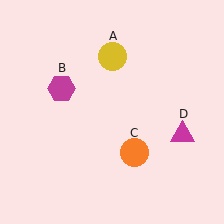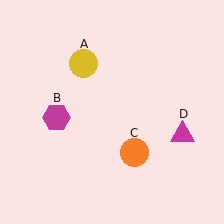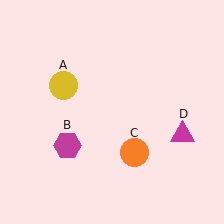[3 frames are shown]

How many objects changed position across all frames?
2 objects changed position: yellow circle (object A), magenta hexagon (object B).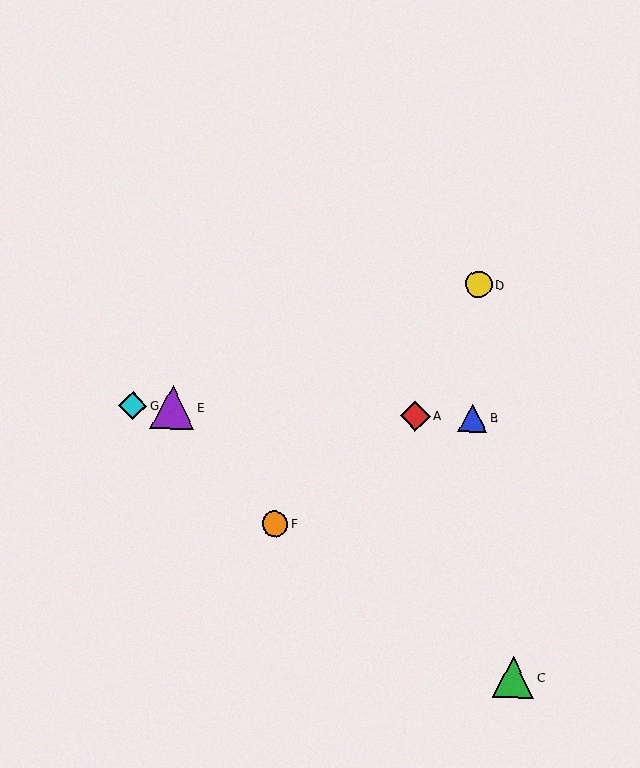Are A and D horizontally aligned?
No, A is at y≈416 and D is at y≈284.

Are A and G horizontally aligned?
Yes, both are at y≈416.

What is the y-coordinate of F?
Object F is at y≈524.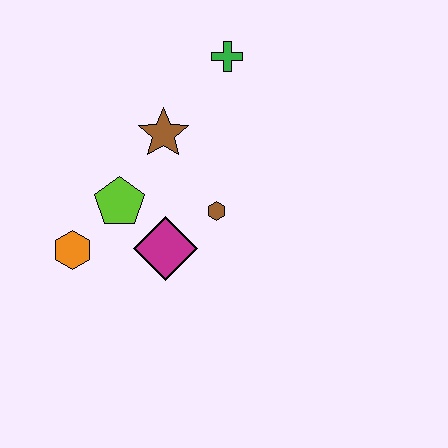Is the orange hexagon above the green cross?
No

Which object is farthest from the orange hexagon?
The green cross is farthest from the orange hexagon.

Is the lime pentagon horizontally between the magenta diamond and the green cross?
No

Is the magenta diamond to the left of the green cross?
Yes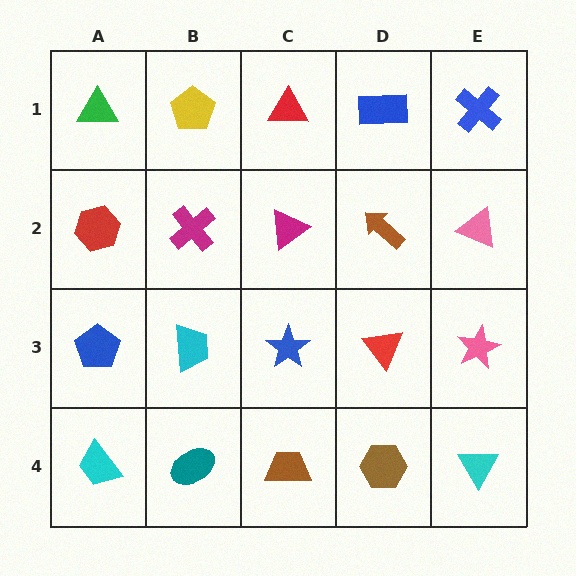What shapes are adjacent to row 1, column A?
A red hexagon (row 2, column A), a yellow pentagon (row 1, column B).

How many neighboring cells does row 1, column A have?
2.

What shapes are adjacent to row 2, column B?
A yellow pentagon (row 1, column B), a cyan trapezoid (row 3, column B), a red hexagon (row 2, column A), a magenta triangle (row 2, column C).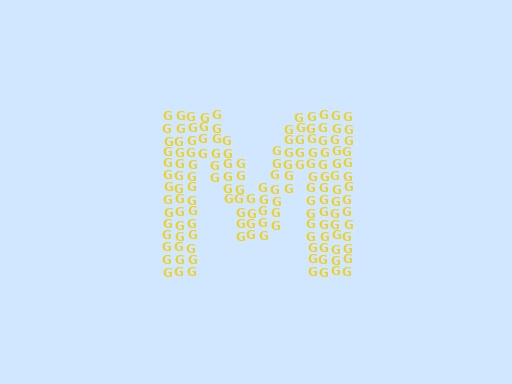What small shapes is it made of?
It is made of small letter G's.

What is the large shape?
The large shape is the letter M.